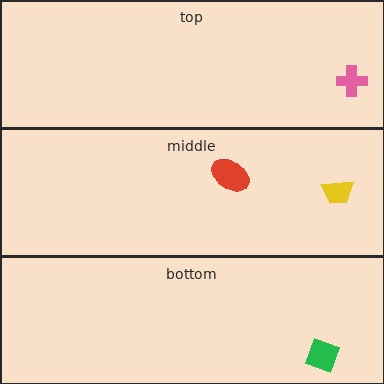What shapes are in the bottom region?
The green square.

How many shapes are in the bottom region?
1.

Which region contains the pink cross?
The top region.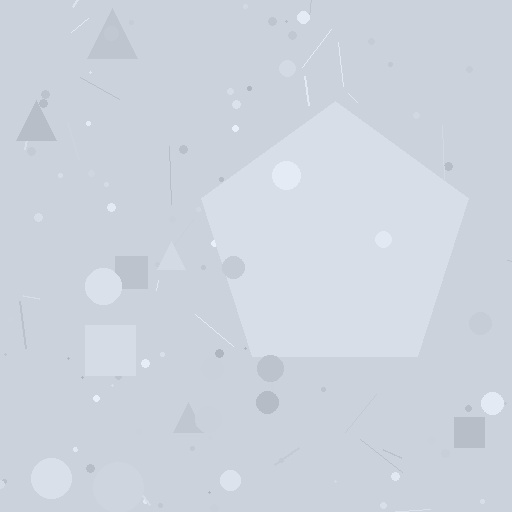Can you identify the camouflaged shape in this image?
The camouflaged shape is a pentagon.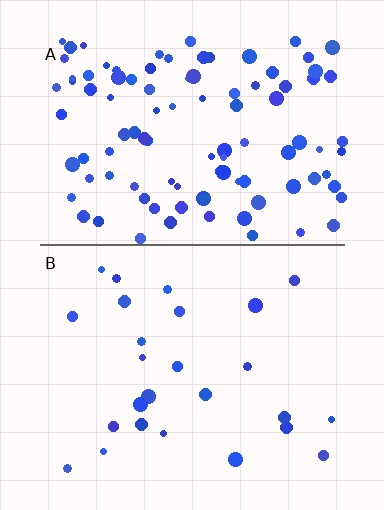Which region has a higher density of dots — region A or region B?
A (the top).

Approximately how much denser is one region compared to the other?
Approximately 3.8× — region A over region B.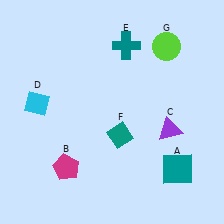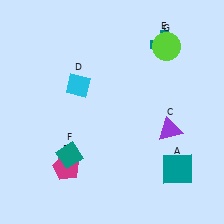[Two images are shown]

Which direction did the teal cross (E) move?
The teal cross (E) moved right.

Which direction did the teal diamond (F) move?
The teal diamond (F) moved left.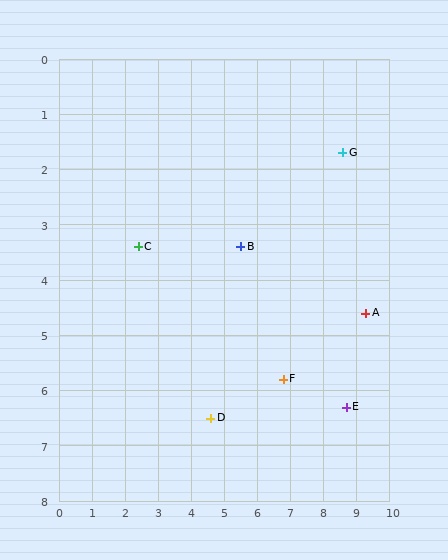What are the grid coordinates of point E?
Point E is at approximately (8.7, 6.3).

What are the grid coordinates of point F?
Point F is at approximately (6.8, 5.8).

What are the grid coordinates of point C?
Point C is at approximately (2.4, 3.4).